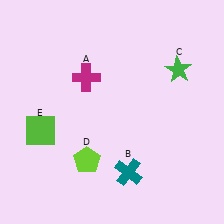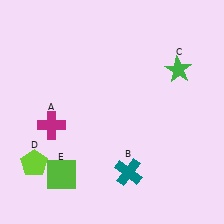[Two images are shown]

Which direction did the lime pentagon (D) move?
The lime pentagon (D) moved left.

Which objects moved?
The objects that moved are: the magenta cross (A), the lime pentagon (D), the lime square (E).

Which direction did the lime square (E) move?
The lime square (E) moved down.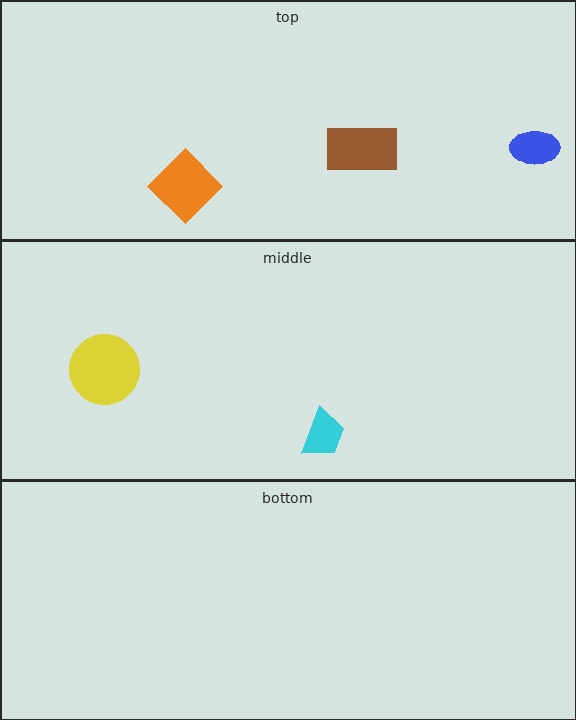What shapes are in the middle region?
The cyan trapezoid, the yellow circle.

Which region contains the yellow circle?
The middle region.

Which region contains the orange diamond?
The top region.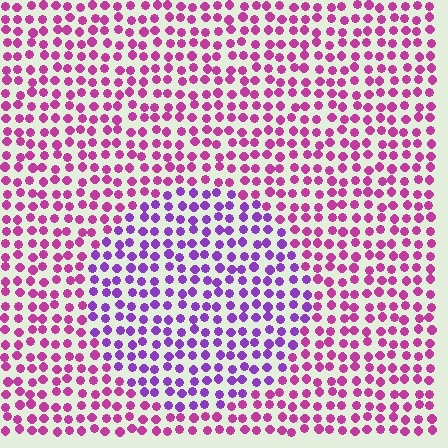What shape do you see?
I see a circle.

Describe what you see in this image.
The image is filled with small magenta elements in a uniform arrangement. A circle-shaped region is visible where the elements are tinted to a slightly different hue, forming a subtle color boundary.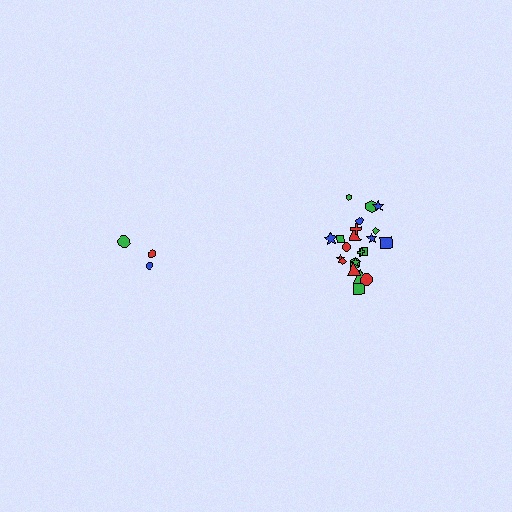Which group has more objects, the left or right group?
The right group.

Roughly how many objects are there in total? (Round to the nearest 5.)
Roughly 25 objects in total.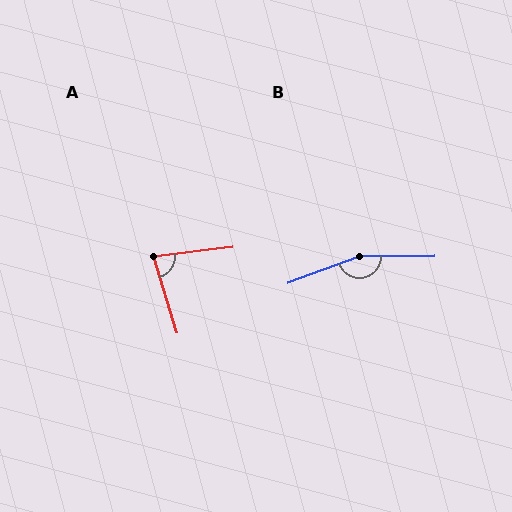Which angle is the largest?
B, at approximately 160 degrees.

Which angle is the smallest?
A, at approximately 79 degrees.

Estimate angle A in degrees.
Approximately 79 degrees.